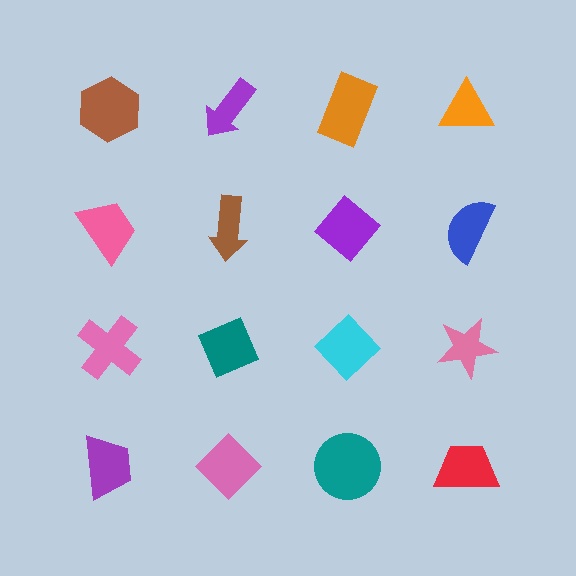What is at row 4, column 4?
A red trapezoid.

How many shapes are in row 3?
4 shapes.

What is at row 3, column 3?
A cyan diamond.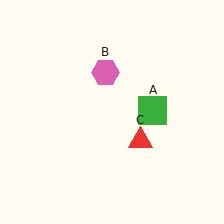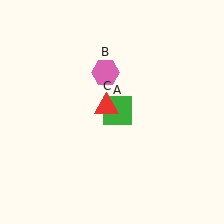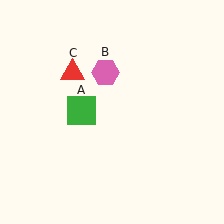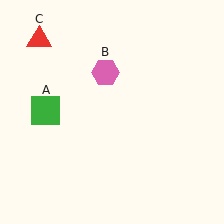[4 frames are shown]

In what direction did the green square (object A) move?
The green square (object A) moved left.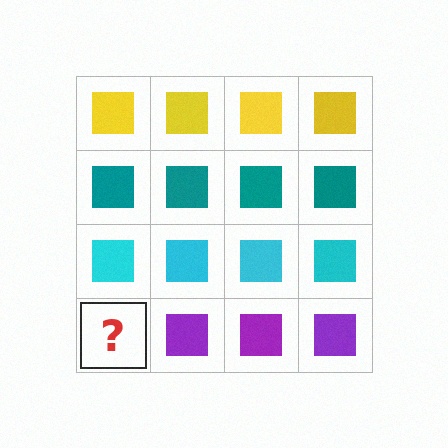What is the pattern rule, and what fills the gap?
The rule is that each row has a consistent color. The gap should be filled with a purple square.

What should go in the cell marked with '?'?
The missing cell should contain a purple square.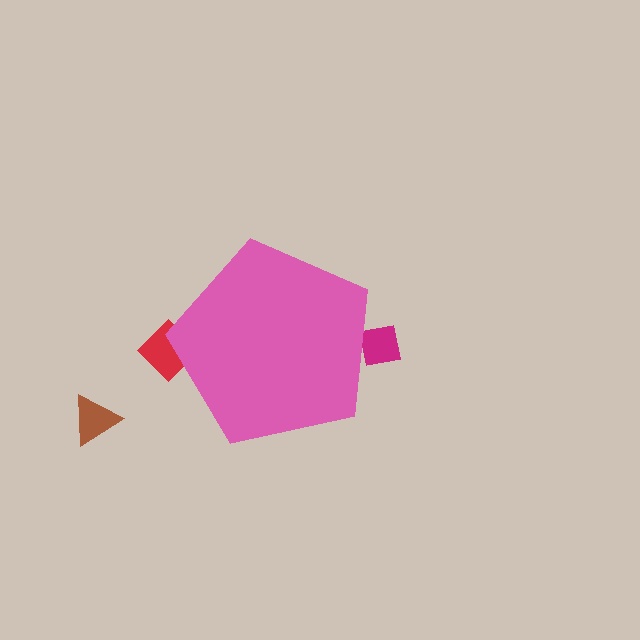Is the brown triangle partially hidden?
No, the brown triangle is fully visible.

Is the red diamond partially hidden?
Yes, the red diamond is partially hidden behind the pink pentagon.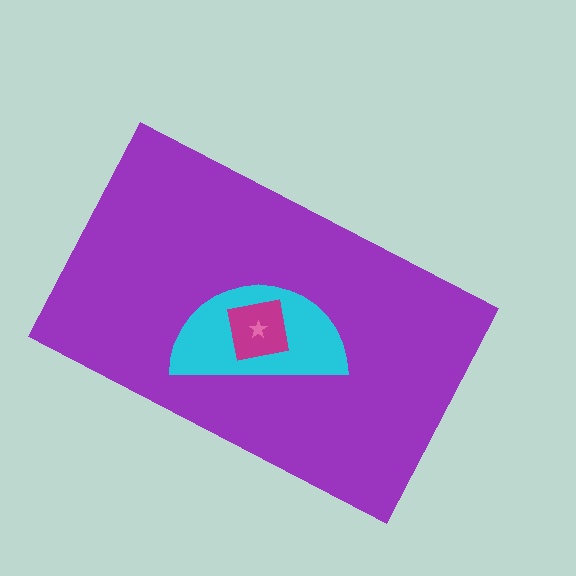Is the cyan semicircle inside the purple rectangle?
Yes.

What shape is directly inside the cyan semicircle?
The magenta square.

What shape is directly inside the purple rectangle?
The cyan semicircle.